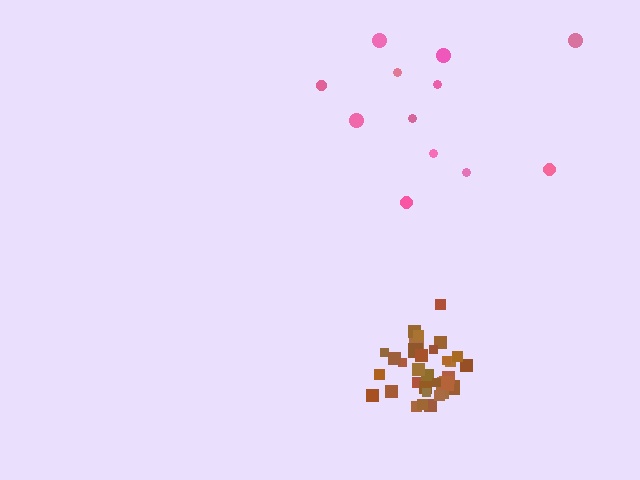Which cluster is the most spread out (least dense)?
Pink.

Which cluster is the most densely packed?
Brown.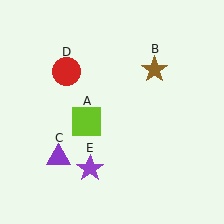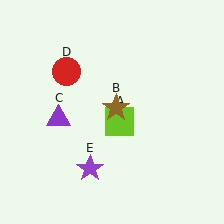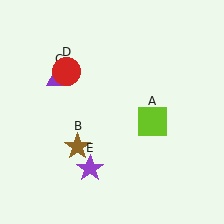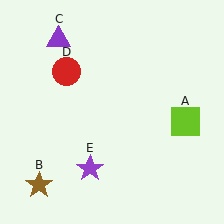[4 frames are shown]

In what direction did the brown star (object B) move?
The brown star (object B) moved down and to the left.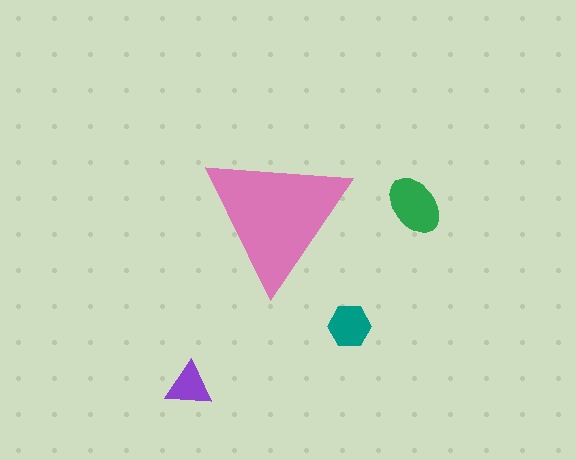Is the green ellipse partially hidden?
No, the green ellipse is fully visible.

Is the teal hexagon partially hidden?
No, the teal hexagon is fully visible.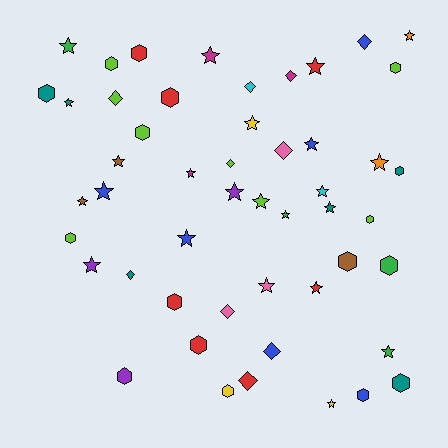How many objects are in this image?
There are 50 objects.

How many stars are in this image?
There are 23 stars.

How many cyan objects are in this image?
There are 2 cyan objects.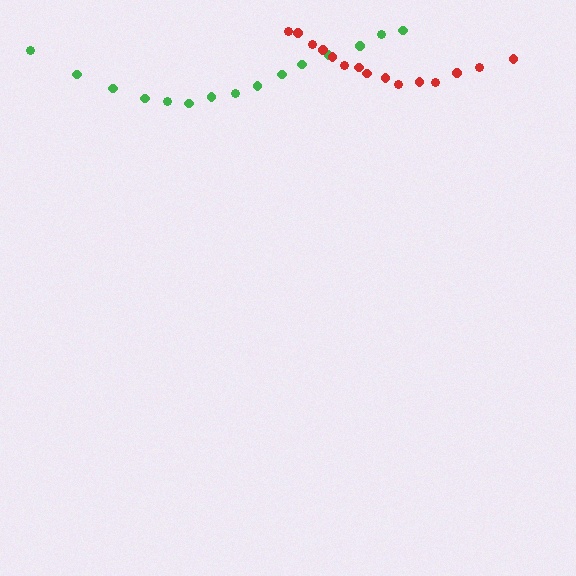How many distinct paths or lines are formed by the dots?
There are 2 distinct paths.